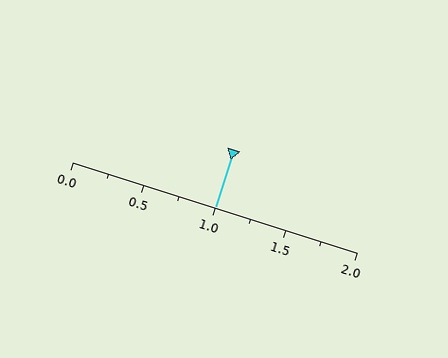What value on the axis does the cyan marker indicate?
The marker indicates approximately 1.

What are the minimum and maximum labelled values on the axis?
The axis runs from 0.0 to 2.0.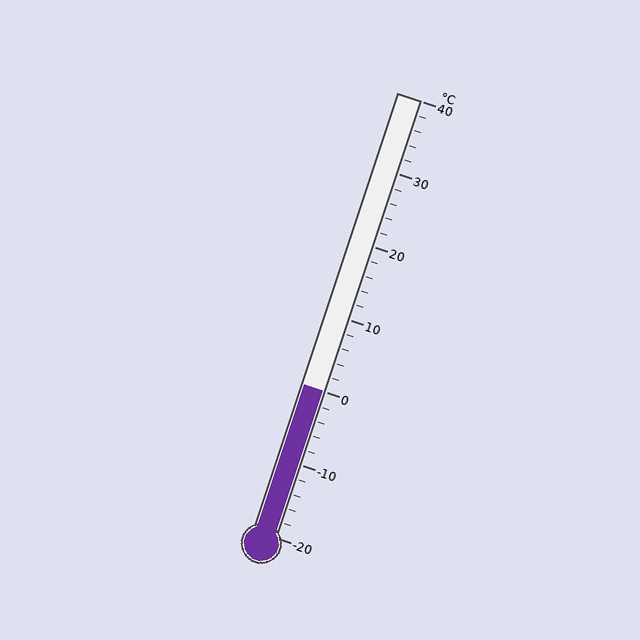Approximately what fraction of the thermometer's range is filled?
The thermometer is filled to approximately 35% of its range.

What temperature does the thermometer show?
The thermometer shows approximately 0°C.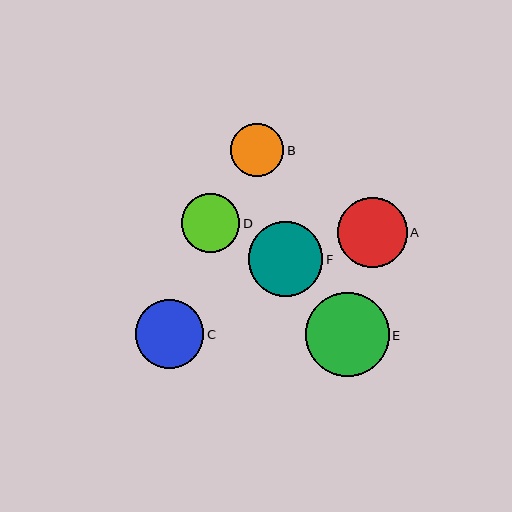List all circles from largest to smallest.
From largest to smallest: E, F, A, C, D, B.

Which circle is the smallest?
Circle B is the smallest with a size of approximately 54 pixels.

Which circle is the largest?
Circle E is the largest with a size of approximately 84 pixels.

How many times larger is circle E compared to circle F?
Circle E is approximately 1.1 times the size of circle F.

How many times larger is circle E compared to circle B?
Circle E is approximately 1.6 times the size of circle B.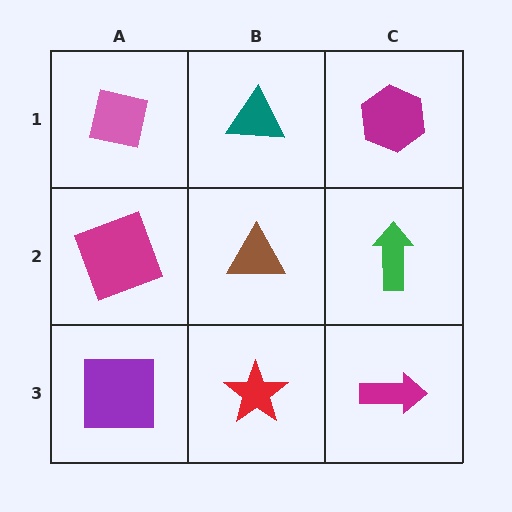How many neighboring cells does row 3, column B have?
3.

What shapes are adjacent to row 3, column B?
A brown triangle (row 2, column B), a purple square (row 3, column A), a magenta arrow (row 3, column C).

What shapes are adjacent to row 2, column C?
A magenta hexagon (row 1, column C), a magenta arrow (row 3, column C), a brown triangle (row 2, column B).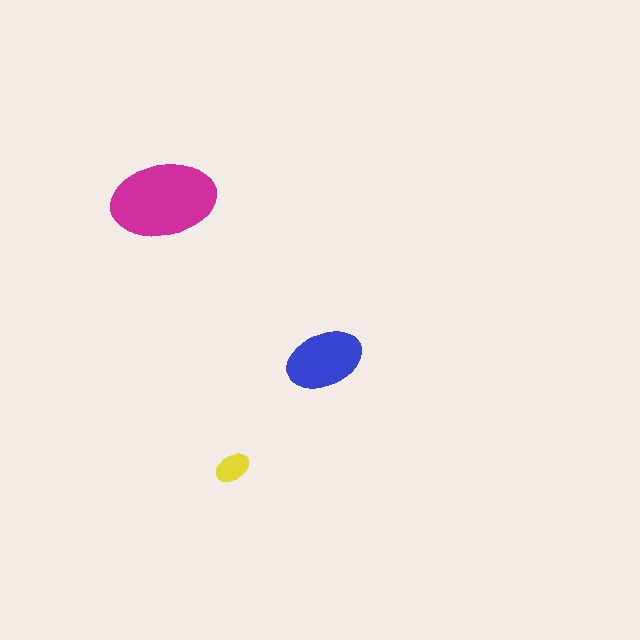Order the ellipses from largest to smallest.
the magenta one, the blue one, the yellow one.